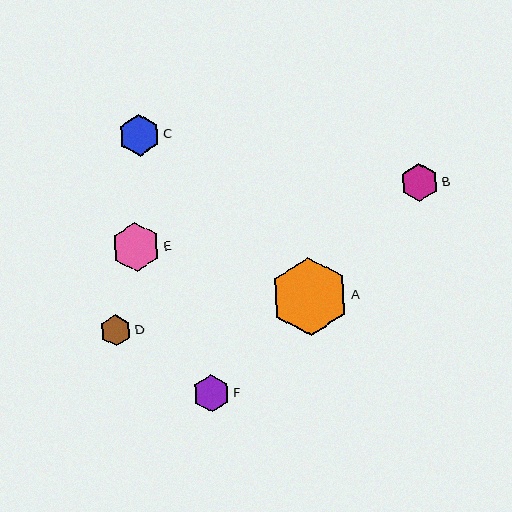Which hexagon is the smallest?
Hexagon D is the smallest with a size of approximately 31 pixels.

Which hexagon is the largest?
Hexagon A is the largest with a size of approximately 78 pixels.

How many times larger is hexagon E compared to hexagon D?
Hexagon E is approximately 1.6 times the size of hexagon D.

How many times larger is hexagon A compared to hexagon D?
Hexagon A is approximately 2.5 times the size of hexagon D.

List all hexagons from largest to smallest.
From largest to smallest: A, E, C, B, F, D.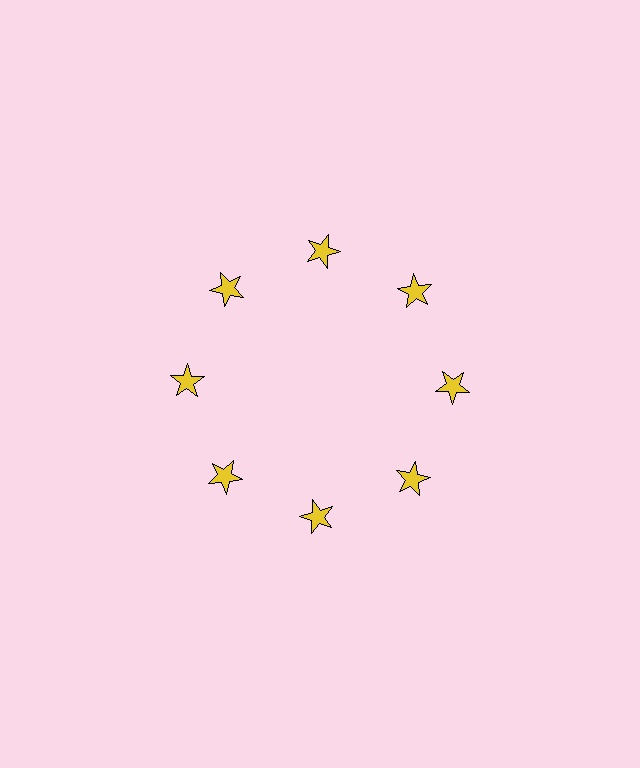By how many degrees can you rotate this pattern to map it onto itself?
The pattern maps onto itself every 45 degrees of rotation.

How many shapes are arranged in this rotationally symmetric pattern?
There are 8 shapes, arranged in 8 groups of 1.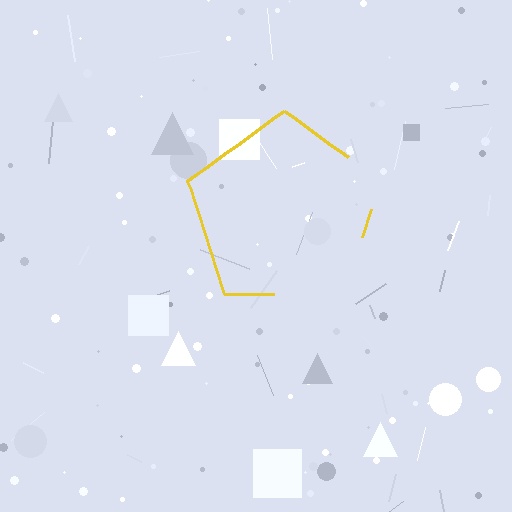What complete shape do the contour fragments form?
The contour fragments form a pentagon.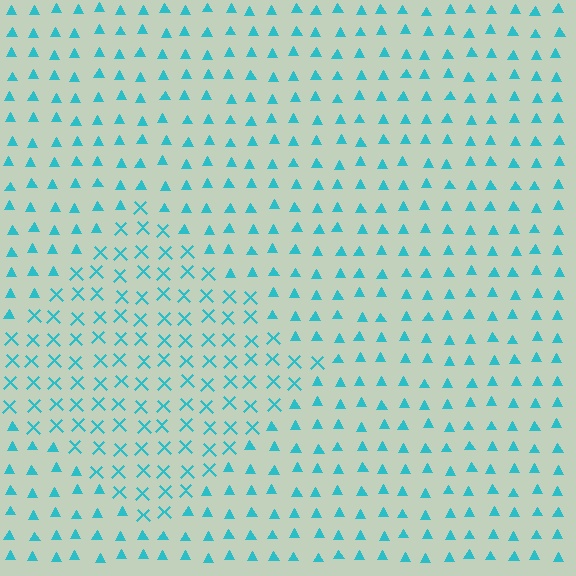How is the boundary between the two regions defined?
The boundary is defined by a change in element shape: X marks inside vs. triangles outside. All elements share the same color and spacing.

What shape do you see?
I see a diamond.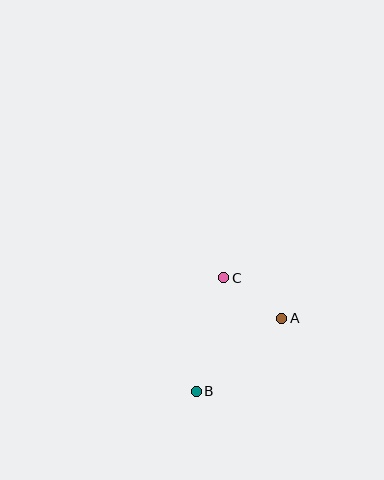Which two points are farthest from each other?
Points B and C are farthest from each other.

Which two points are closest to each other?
Points A and C are closest to each other.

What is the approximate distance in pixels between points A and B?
The distance between A and B is approximately 113 pixels.